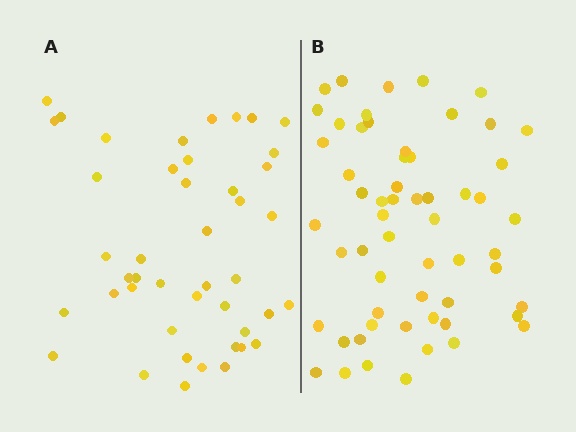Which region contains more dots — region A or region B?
Region B (the right region) has more dots.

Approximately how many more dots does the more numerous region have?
Region B has approximately 15 more dots than region A.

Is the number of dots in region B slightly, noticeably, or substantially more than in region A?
Region B has noticeably more, but not dramatically so. The ratio is roughly 1.3 to 1.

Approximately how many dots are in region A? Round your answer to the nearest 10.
About 40 dots. (The exact count is 44, which rounds to 40.)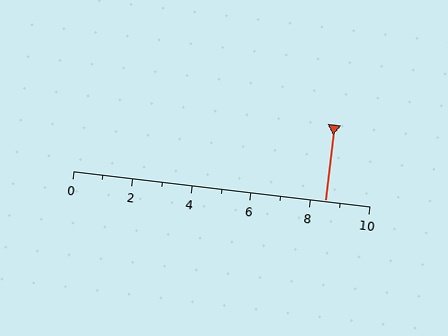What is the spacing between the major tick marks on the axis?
The major ticks are spaced 2 apart.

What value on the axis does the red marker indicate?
The marker indicates approximately 8.5.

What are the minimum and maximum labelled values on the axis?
The axis runs from 0 to 10.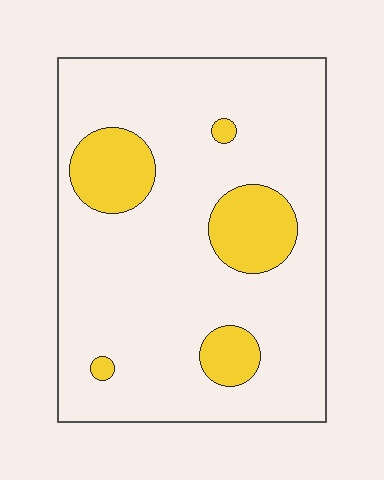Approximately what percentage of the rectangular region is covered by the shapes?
Approximately 15%.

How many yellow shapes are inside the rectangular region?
5.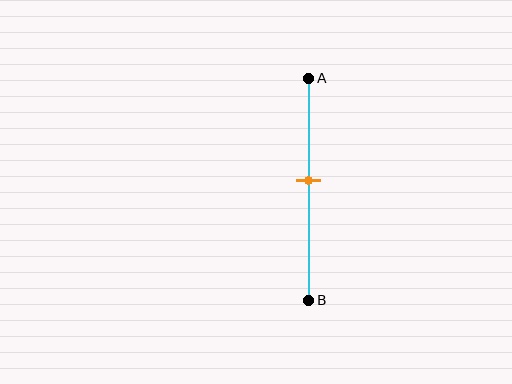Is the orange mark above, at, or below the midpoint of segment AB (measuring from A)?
The orange mark is above the midpoint of segment AB.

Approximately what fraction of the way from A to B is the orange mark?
The orange mark is approximately 45% of the way from A to B.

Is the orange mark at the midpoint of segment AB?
No, the mark is at about 45% from A, not at the 50% midpoint.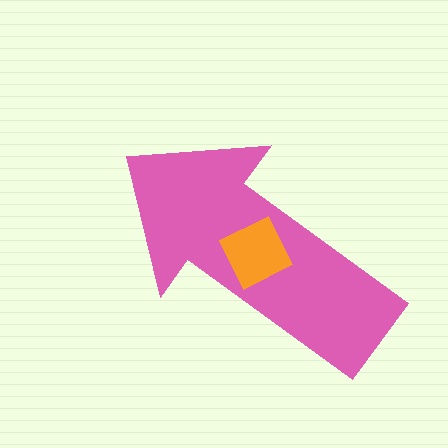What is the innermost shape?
The orange square.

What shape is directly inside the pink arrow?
The orange square.